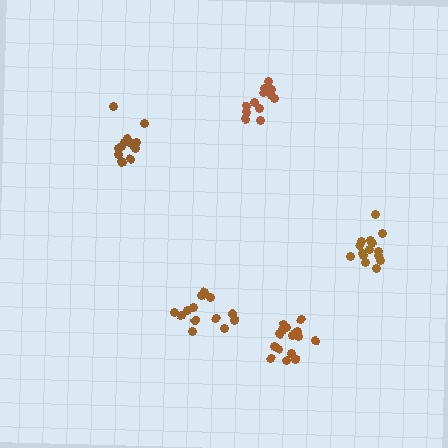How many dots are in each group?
Group 1: 13 dots, Group 2: 15 dots, Group 3: 14 dots, Group 4: 17 dots, Group 5: 12 dots (71 total).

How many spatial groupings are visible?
There are 5 spatial groupings.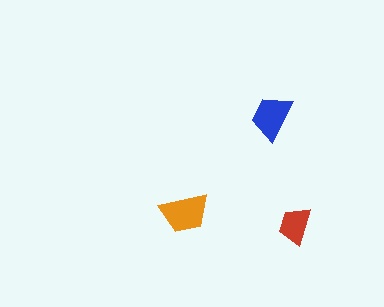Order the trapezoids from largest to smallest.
the orange one, the blue one, the red one.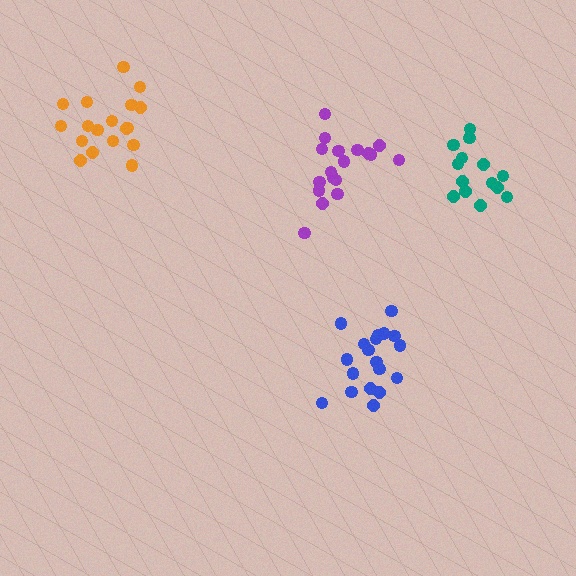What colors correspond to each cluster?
The clusters are colored: teal, purple, blue, orange.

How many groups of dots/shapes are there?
There are 4 groups.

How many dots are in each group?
Group 1: 14 dots, Group 2: 18 dots, Group 3: 19 dots, Group 4: 18 dots (69 total).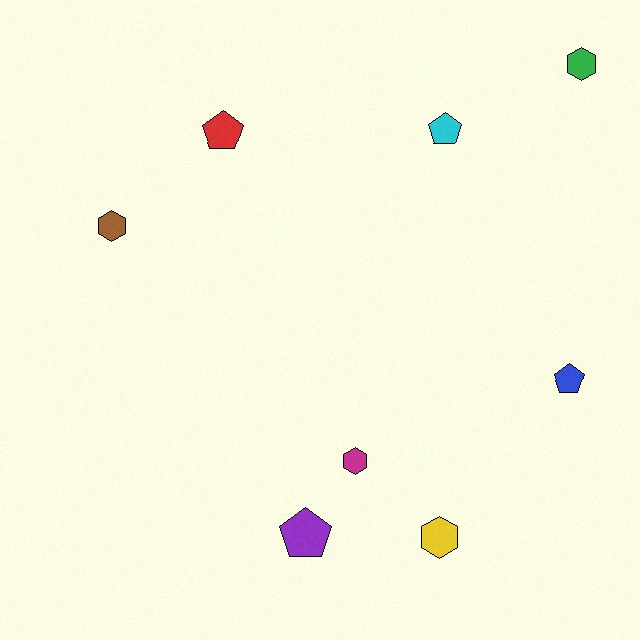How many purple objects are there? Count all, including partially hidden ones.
There is 1 purple object.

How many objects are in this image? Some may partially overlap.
There are 8 objects.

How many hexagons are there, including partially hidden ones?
There are 4 hexagons.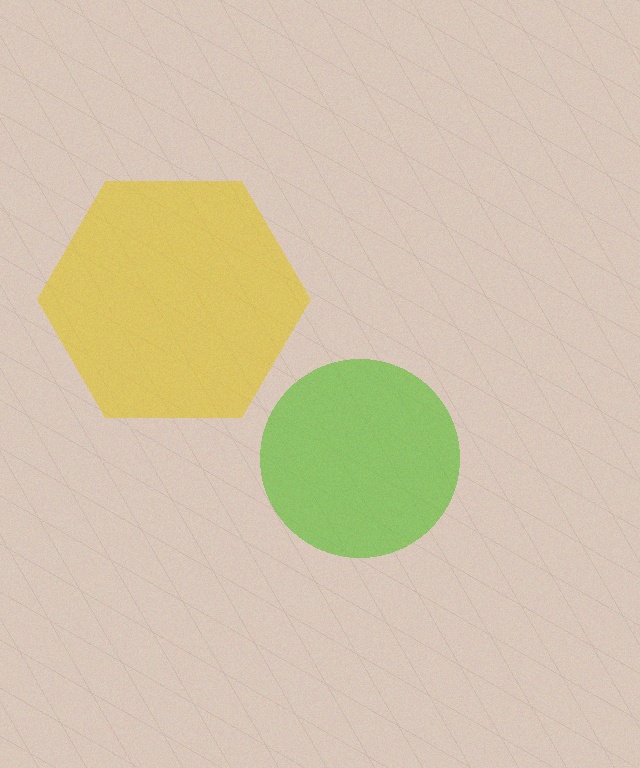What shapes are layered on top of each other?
The layered shapes are: a lime circle, a yellow hexagon.